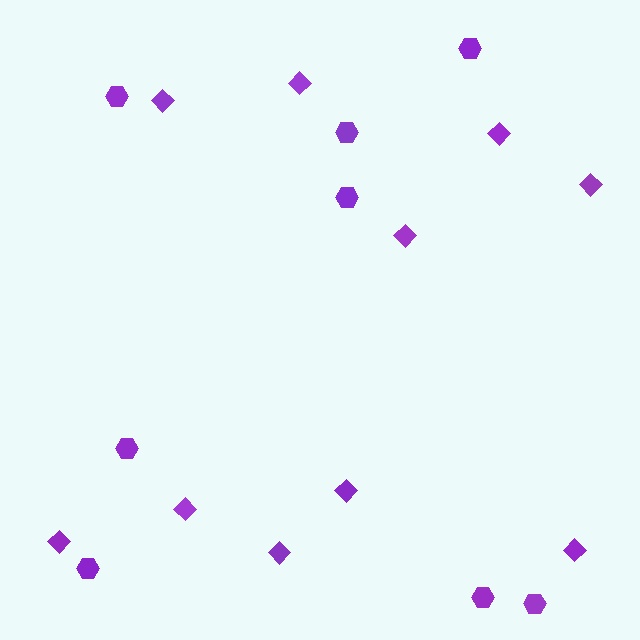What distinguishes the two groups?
There are 2 groups: one group of hexagons (8) and one group of diamonds (10).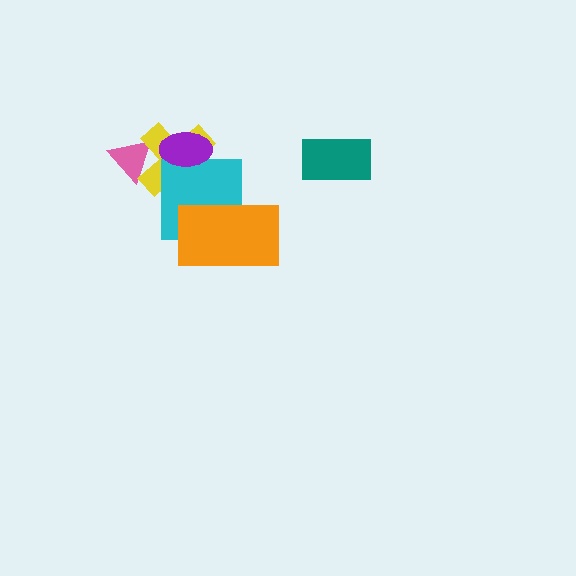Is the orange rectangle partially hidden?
No, no other shape covers it.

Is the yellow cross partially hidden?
Yes, it is partially covered by another shape.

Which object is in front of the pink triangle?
The yellow cross is in front of the pink triangle.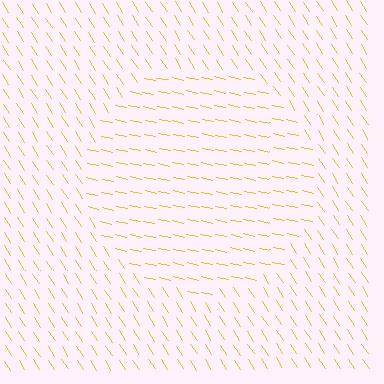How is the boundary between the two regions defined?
The boundary is defined purely by a change in line orientation (approximately 45 degrees difference). All lines are the same color and thickness.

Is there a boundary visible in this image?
Yes, there is a texture boundary formed by a change in line orientation.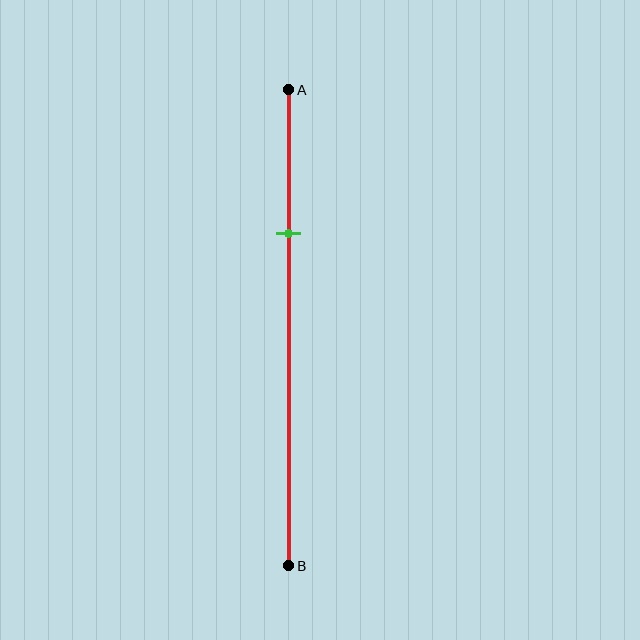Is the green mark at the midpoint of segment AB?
No, the mark is at about 30% from A, not at the 50% midpoint.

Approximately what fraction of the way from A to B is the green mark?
The green mark is approximately 30% of the way from A to B.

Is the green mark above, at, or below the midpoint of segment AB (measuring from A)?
The green mark is above the midpoint of segment AB.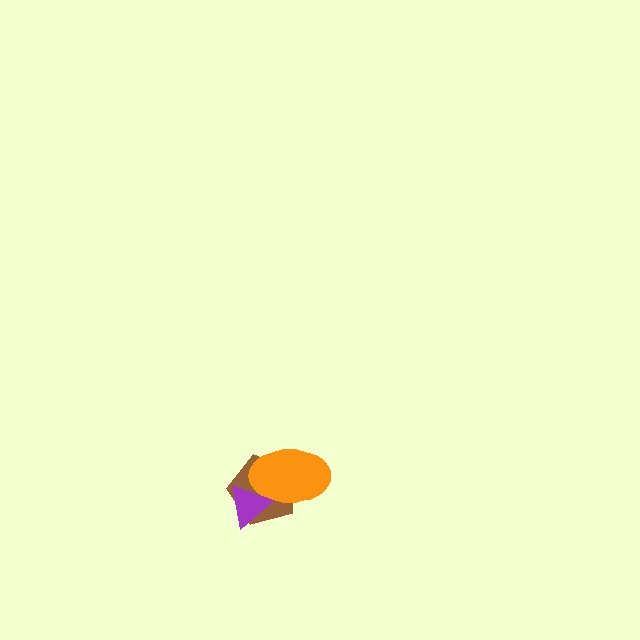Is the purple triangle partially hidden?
No, no other shape covers it.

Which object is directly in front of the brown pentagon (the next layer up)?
The orange ellipse is directly in front of the brown pentagon.